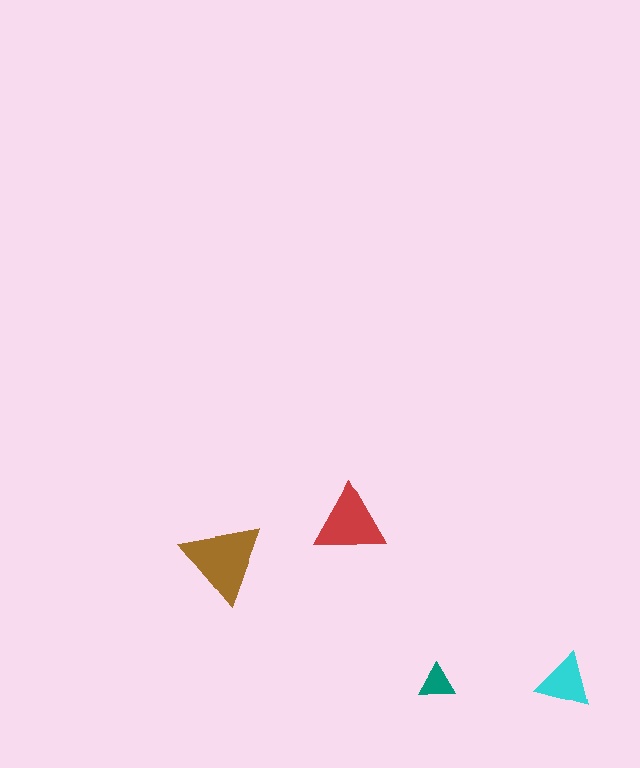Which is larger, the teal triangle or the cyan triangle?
The cyan one.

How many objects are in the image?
There are 4 objects in the image.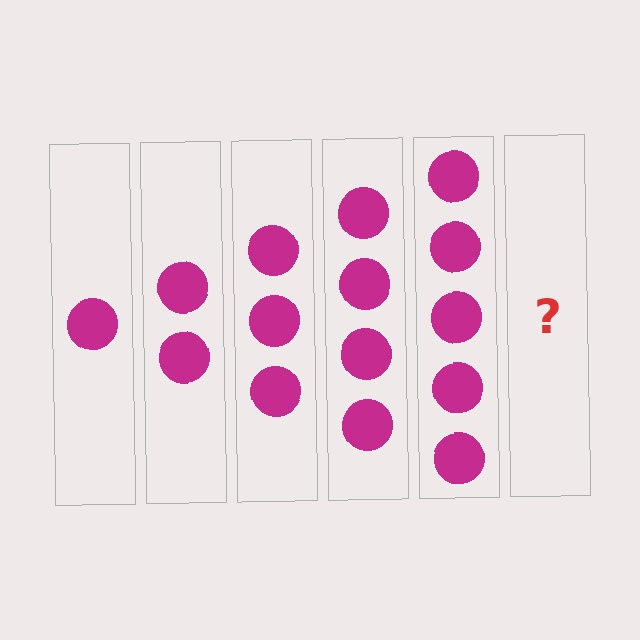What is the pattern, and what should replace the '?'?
The pattern is that each step adds one more circle. The '?' should be 6 circles.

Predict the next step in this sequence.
The next step is 6 circles.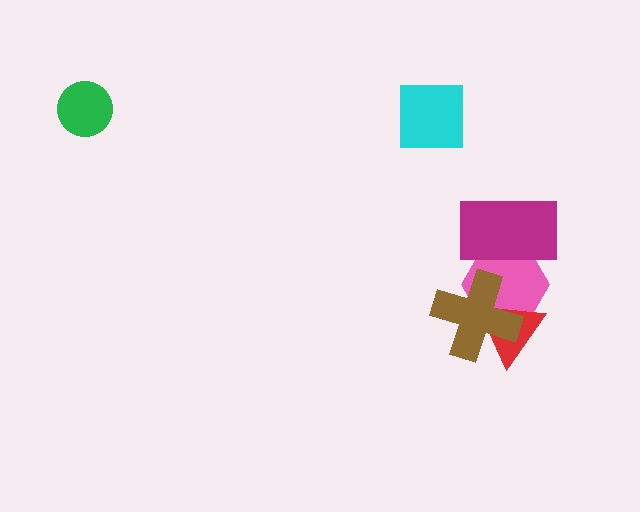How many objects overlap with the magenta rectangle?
1 object overlaps with the magenta rectangle.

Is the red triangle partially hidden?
Yes, it is partially covered by another shape.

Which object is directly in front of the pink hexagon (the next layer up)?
The red triangle is directly in front of the pink hexagon.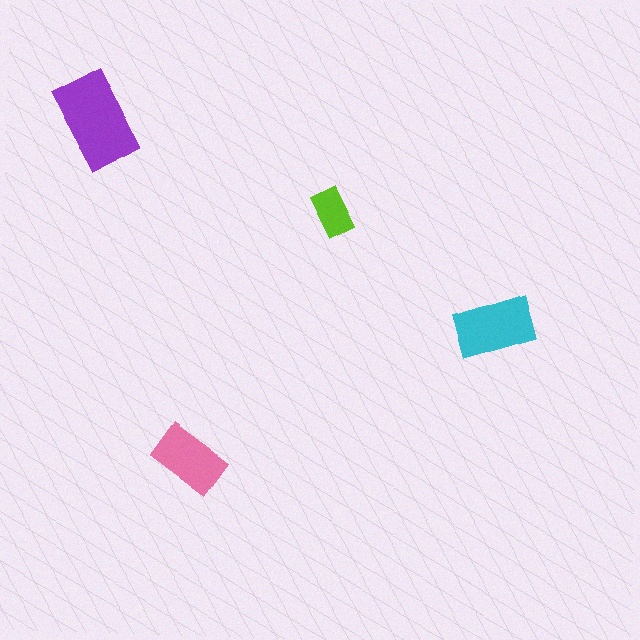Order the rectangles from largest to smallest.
the purple one, the cyan one, the pink one, the lime one.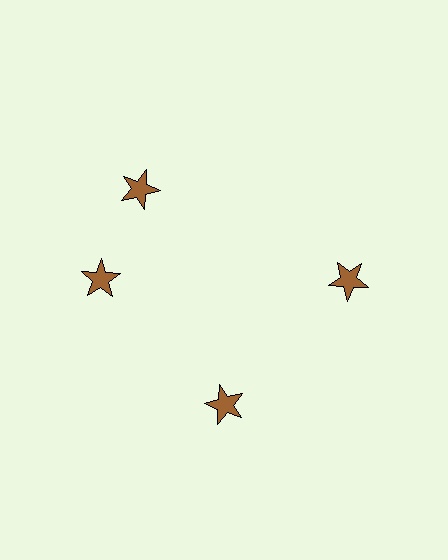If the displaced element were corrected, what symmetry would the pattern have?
It would have 4-fold rotational symmetry — the pattern would map onto itself every 90 degrees.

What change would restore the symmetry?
The symmetry would be restored by rotating it back into even spacing with its neighbors so that all 4 stars sit at equal angles and equal distance from the center.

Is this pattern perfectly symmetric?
No. The 4 brown stars are arranged in a ring, but one element near the 12 o'clock position is rotated out of alignment along the ring, breaking the 4-fold rotational symmetry.